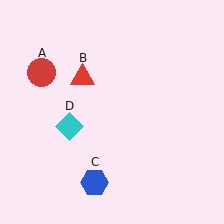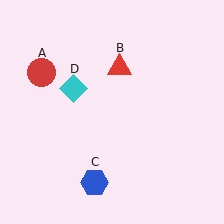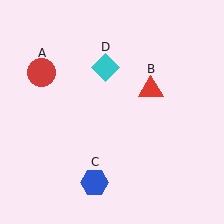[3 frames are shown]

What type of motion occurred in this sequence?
The red triangle (object B), cyan diamond (object D) rotated clockwise around the center of the scene.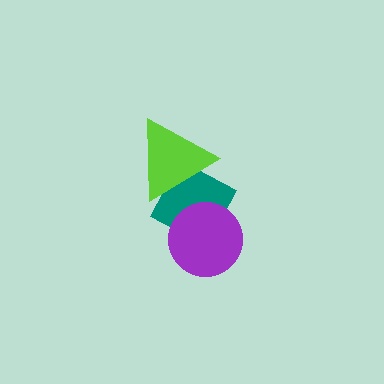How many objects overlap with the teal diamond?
2 objects overlap with the teal diamond.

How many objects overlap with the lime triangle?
1 object overlaps with the lime triangle.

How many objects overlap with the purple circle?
1 object overlaps with the purple circle.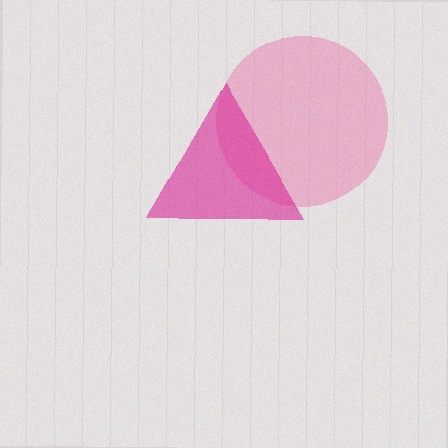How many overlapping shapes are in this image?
There are 2 overlapping shapes in the image.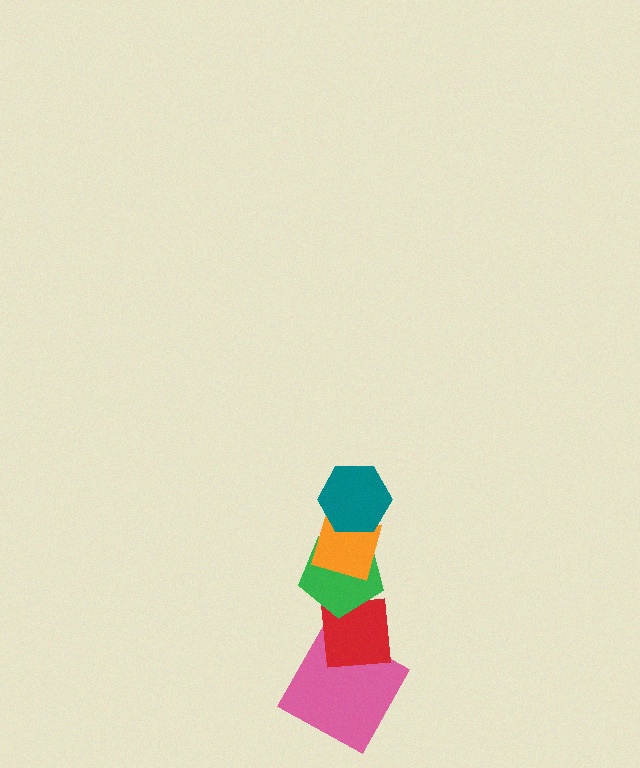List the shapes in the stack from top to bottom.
From top to bottom: the teal hexagon, the orange diamond, the green pentagon, the red square, the pink square.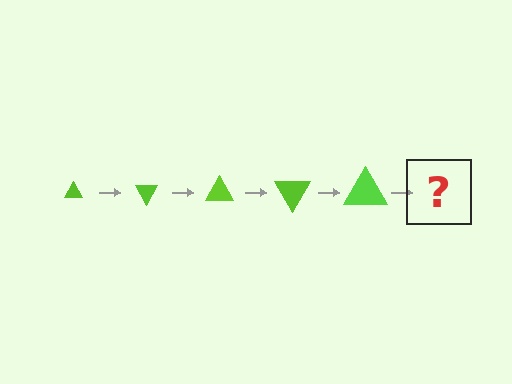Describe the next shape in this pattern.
It should be a triangle, larger than the previous one and rotated 300 degrees from the start.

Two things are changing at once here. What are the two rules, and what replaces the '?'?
The two rules are that the triangle grows larger each step and it rotates 60 degrees each step. The '?' should be a triangle, larger than the previous one and rotated 300 degrees from the start.